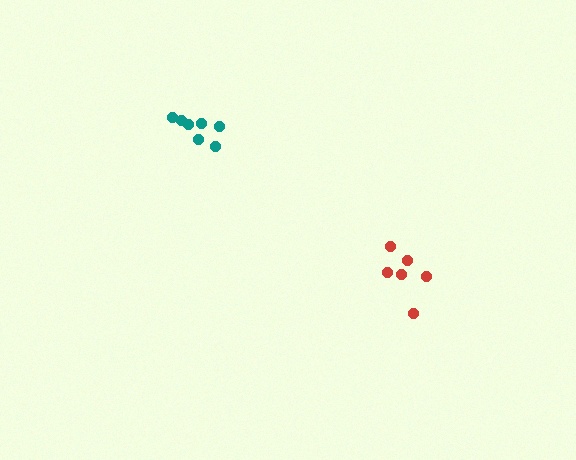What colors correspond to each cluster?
The clusters are colored: teal, red.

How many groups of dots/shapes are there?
There are 2 groups.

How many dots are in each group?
Group 1: 7 dots, Group 2: 6 dots (13 total).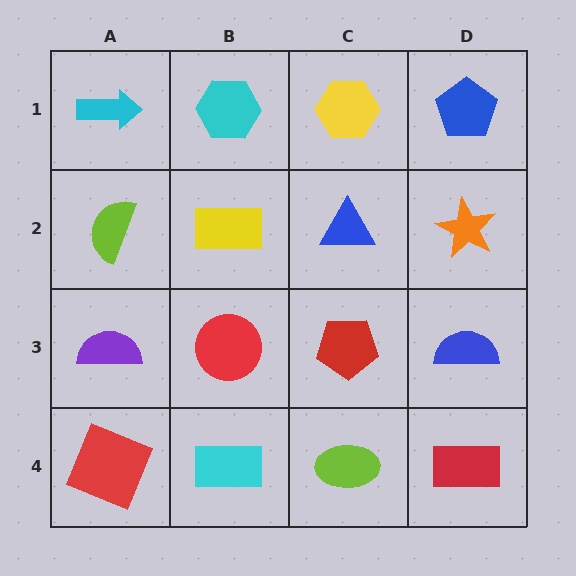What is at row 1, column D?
A blue pentagon.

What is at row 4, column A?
A red square.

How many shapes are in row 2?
4 shapes.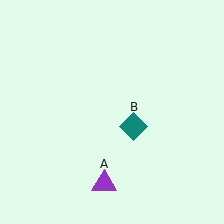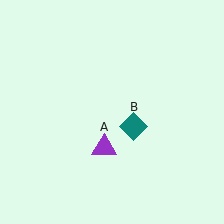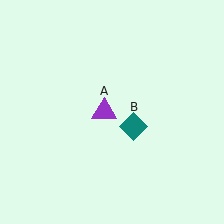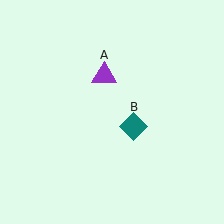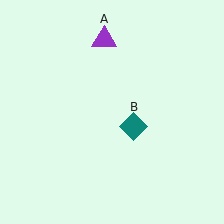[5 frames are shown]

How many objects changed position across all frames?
1 object changed position: purple triangle (object A).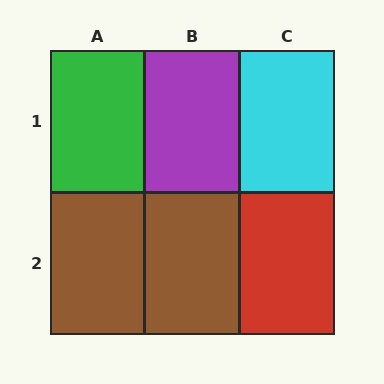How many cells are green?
1 cell is green.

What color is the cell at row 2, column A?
Brown.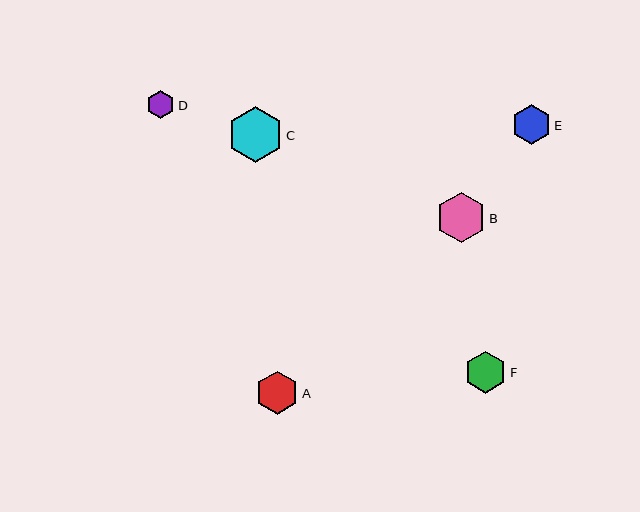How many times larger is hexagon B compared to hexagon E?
Hexagon B is approximately 1.3 times the size of hexagon E.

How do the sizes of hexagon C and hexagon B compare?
Hexagon C and hexagon B are approximately the same size.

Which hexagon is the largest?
Hexagon C is the largest with a size of approximately 56 pixels.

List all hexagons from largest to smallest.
From largest to smallest: C, B, A, F, E, D.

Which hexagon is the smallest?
Hexagon D is the smallest with a size of approximately 28 pixels.